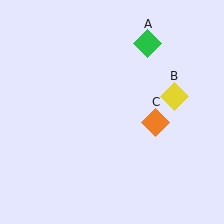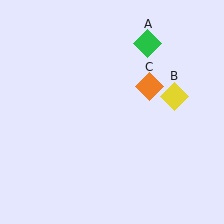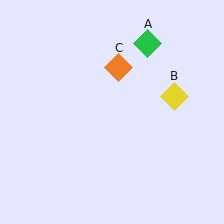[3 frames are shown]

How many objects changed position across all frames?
1 object changed position: orange diamond (object C).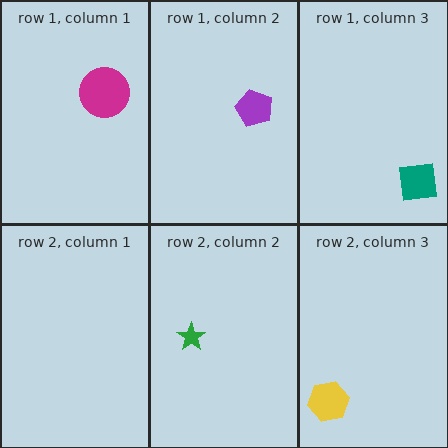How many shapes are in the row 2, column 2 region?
1.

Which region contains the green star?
The row 2, column 2 region.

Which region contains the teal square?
The row 1, column 3 region.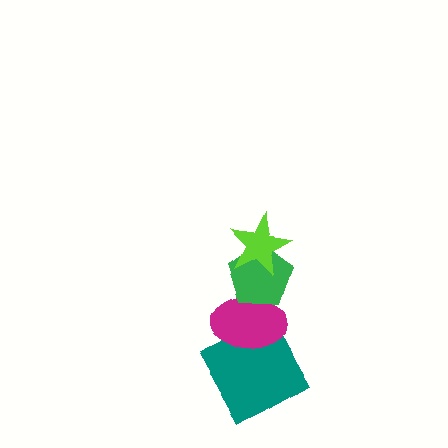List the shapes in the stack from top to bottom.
From top to bottom: the lime star, the green pentagon, the magenta ellipse, the teal square.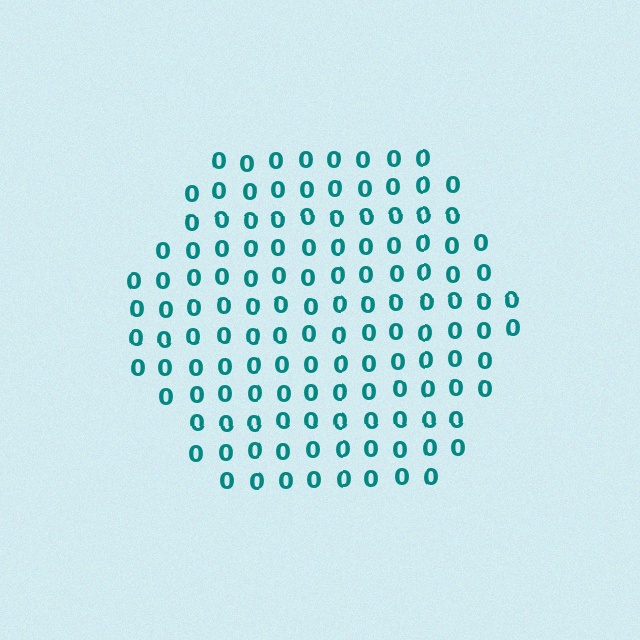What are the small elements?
The small elements are digit 0's.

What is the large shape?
The large shape is a hexagon.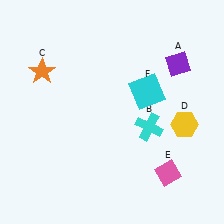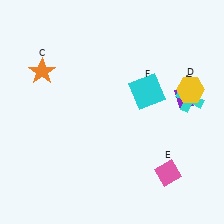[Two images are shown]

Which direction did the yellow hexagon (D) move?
The yellow hexagon (D) moved up.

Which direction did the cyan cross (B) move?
The cyan cross (B) moved right.